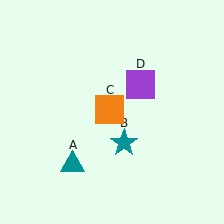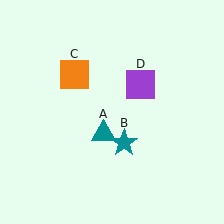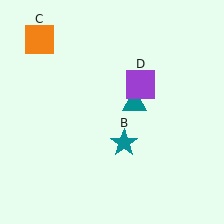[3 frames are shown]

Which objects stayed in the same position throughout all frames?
Teal star (object B) and purple square (object D) remained stationary.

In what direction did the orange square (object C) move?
The orange square (object C) moved up and to the left.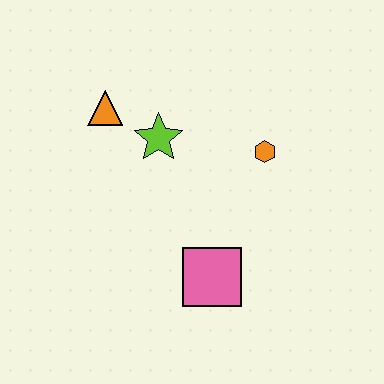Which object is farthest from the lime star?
The pink square is farthest from the lime star.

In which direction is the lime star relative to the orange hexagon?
The lime star is to the left of the orange hexagon.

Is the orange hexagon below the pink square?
No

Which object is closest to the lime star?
The orange triangle is closest to the lime star.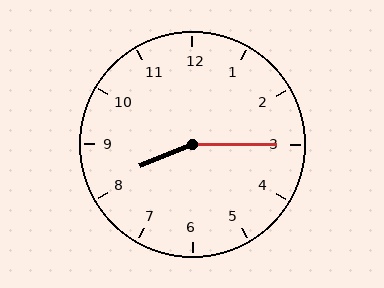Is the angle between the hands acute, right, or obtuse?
It is obtuse.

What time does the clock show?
8:15.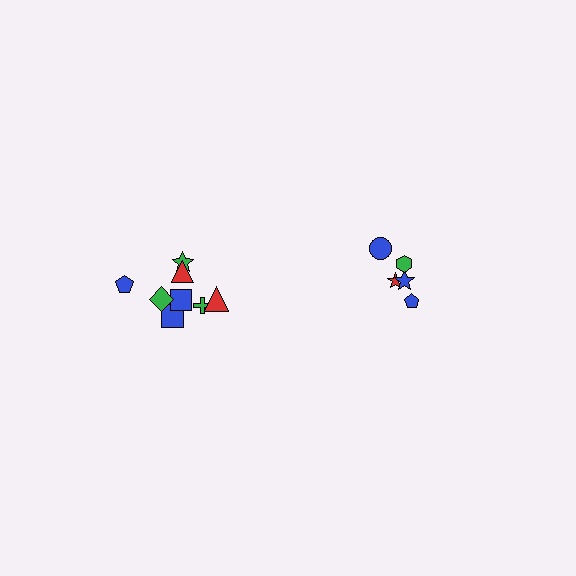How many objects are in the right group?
There are 5 objects.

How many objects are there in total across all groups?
There are 13 objects.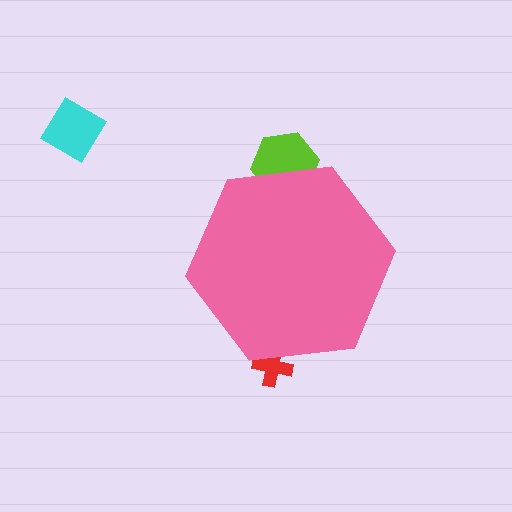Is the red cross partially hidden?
Yes, the red cross is partially hidden behind the pink hexagon.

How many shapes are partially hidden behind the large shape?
2 shapes are partially hidden.